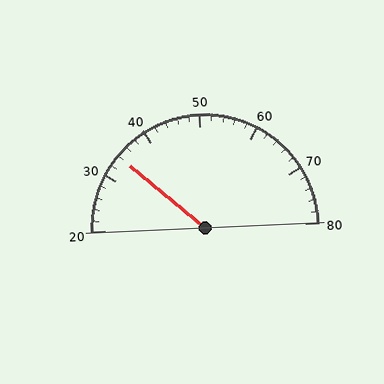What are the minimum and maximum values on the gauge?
The gauge ranges from 20 to 80.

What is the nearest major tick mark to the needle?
The nearest major tick mark is 30.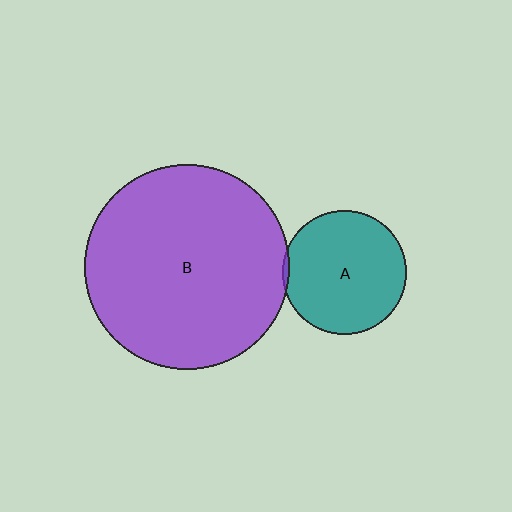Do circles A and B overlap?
Yes.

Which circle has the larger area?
Circle B (purple).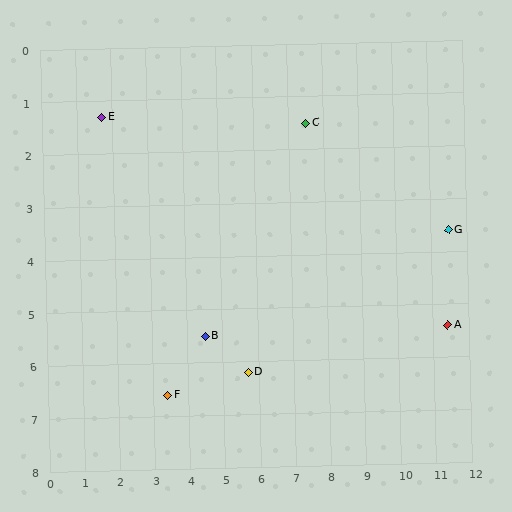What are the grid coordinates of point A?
Point A is at approximately (11.4, 5.4).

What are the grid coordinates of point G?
Point G is at approximately (11.5, 3.6).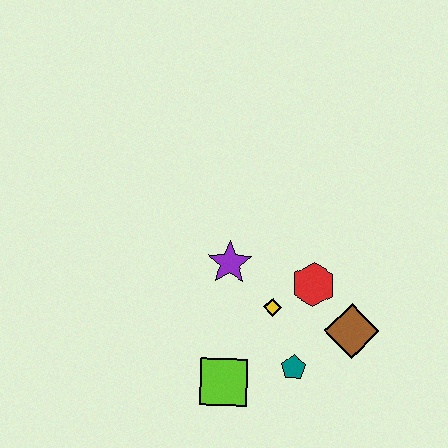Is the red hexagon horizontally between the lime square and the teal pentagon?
No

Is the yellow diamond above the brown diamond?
Yes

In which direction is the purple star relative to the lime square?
The purple star is above the lime square.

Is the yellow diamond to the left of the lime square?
No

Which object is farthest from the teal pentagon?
The purple star is farthest from the teal pentagon.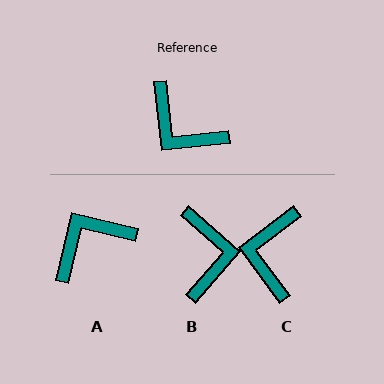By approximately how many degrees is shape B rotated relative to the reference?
Approximately 133 degrees counter-clockwise.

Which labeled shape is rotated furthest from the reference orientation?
B, about 133 degrees away.